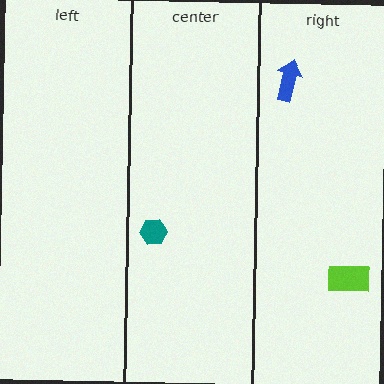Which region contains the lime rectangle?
The right region.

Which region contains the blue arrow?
The right region.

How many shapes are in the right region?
2.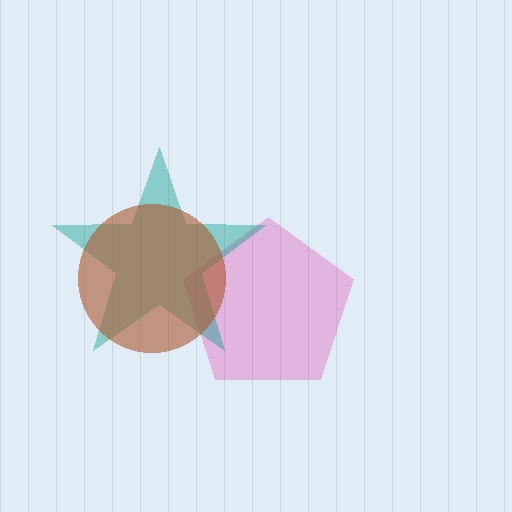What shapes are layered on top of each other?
The layered shapes are: a pink pentagon, a teal star, a brown circle.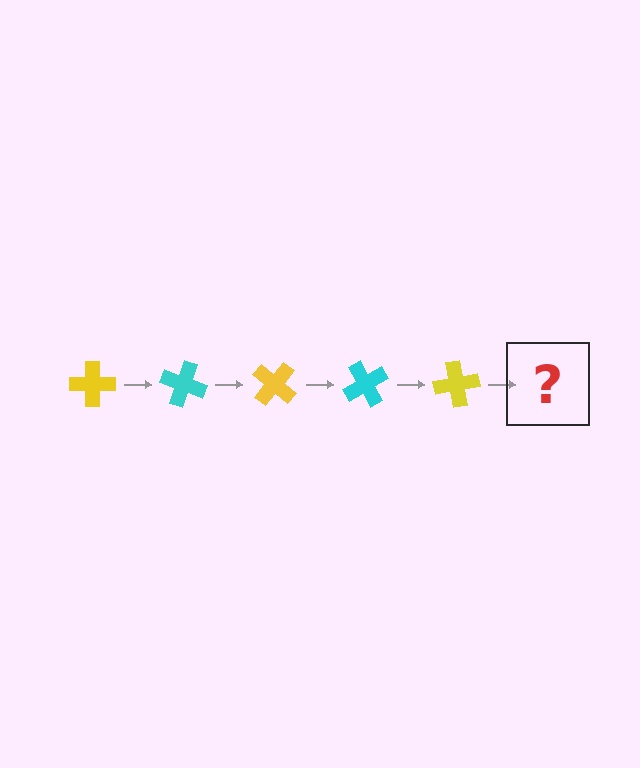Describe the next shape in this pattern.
It should be a cyan cross, rotated 100 degrees from the start.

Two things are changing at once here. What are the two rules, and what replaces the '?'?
The two rules are that it rotates 20 degrees each step and the color cycles through yellow and cyan. The '?' should be a cyan cross, rotated 100 degrees from the start.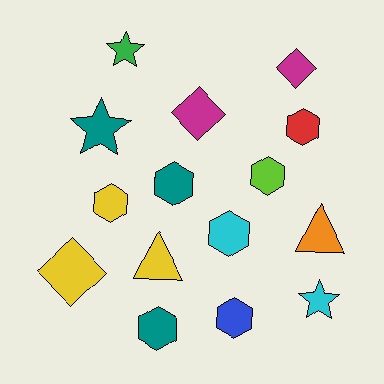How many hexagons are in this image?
There are 7 hexagons.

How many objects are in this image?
There are 15 objects.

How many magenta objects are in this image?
There are 2 magenta objects.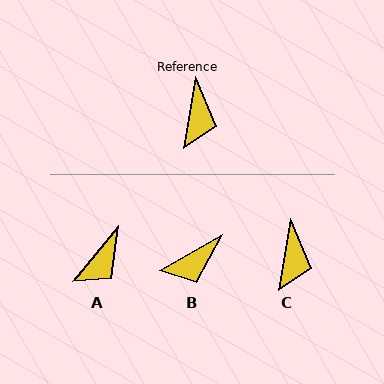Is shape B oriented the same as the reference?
No, it is off by about 51 degrees.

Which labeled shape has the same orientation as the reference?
C.